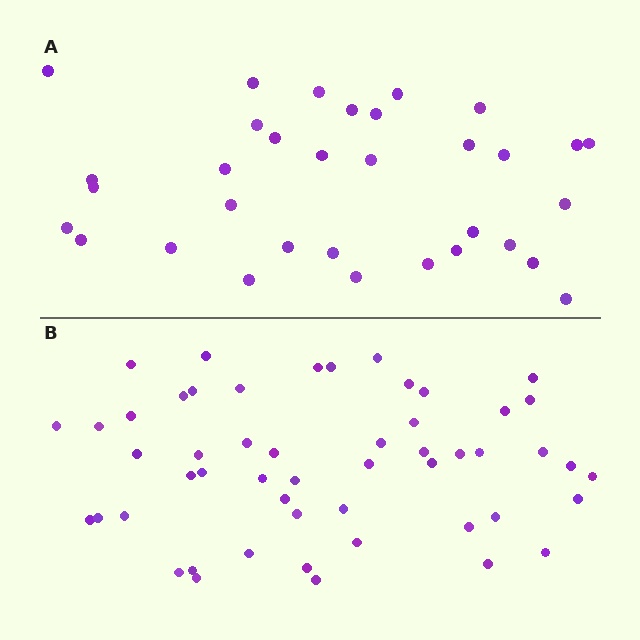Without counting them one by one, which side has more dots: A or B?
Region B (the bottom region) has more dots.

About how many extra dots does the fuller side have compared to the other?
Region B has approximately 20 more dots than region A.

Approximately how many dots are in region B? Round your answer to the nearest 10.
About 50 dots. (The exact count is 52, which rounds to 50.)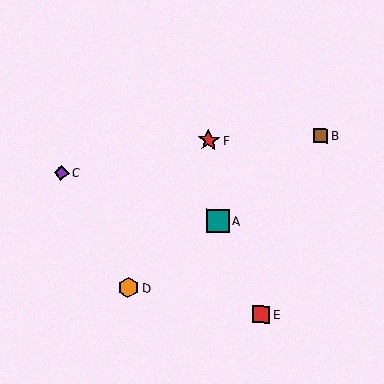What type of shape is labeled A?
Shape A is a teal square.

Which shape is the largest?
The teal square (labeled A) is the largest.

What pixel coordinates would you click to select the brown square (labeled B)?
Click at (321, 136) to select the brown square B.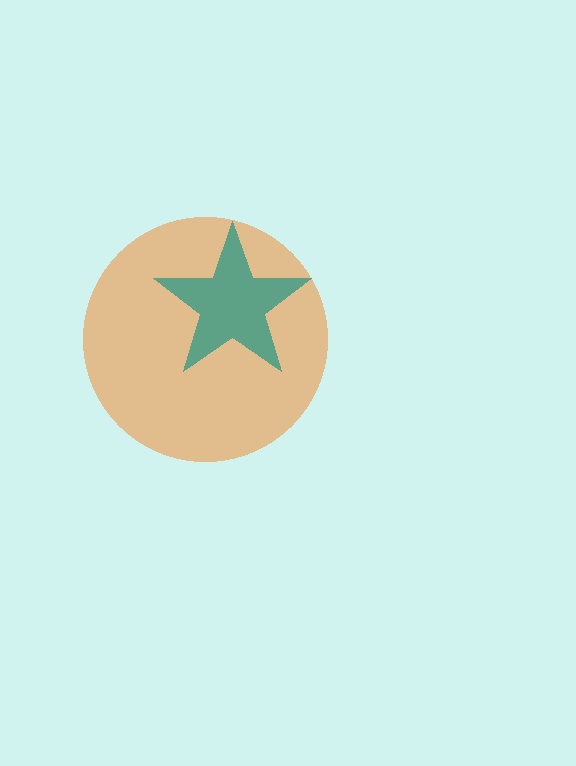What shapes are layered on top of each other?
The layered shapes are: an orange circle, a teal star.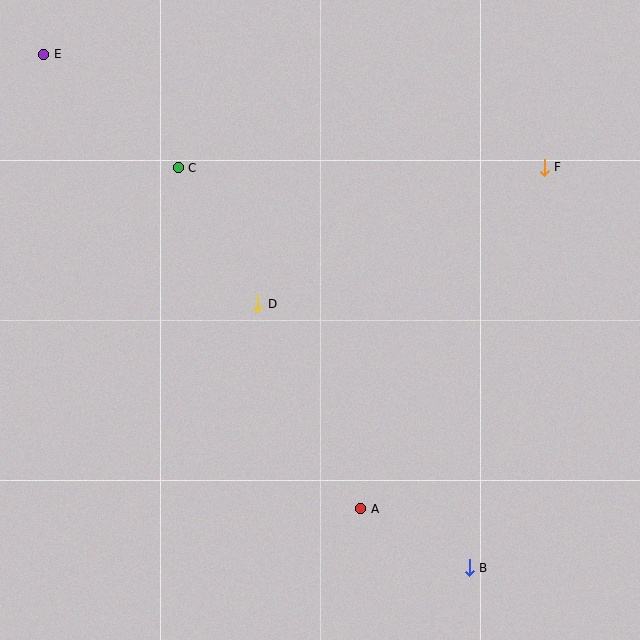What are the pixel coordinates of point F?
Point F is at (544, 167).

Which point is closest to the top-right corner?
Point F is closest to the top-right corner.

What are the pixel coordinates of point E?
Point E is at (44, 54).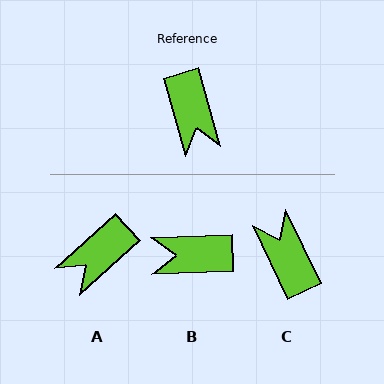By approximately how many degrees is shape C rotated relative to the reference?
Approximately 170 degrees clockwise.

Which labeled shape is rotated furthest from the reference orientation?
C, about 170 degrees away.